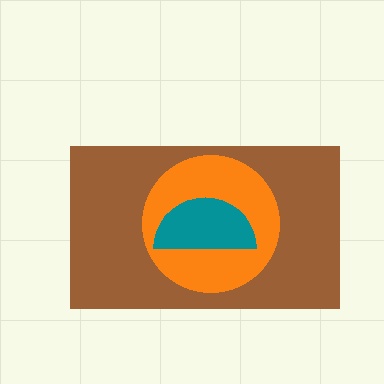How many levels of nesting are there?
3.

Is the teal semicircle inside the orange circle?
Yes.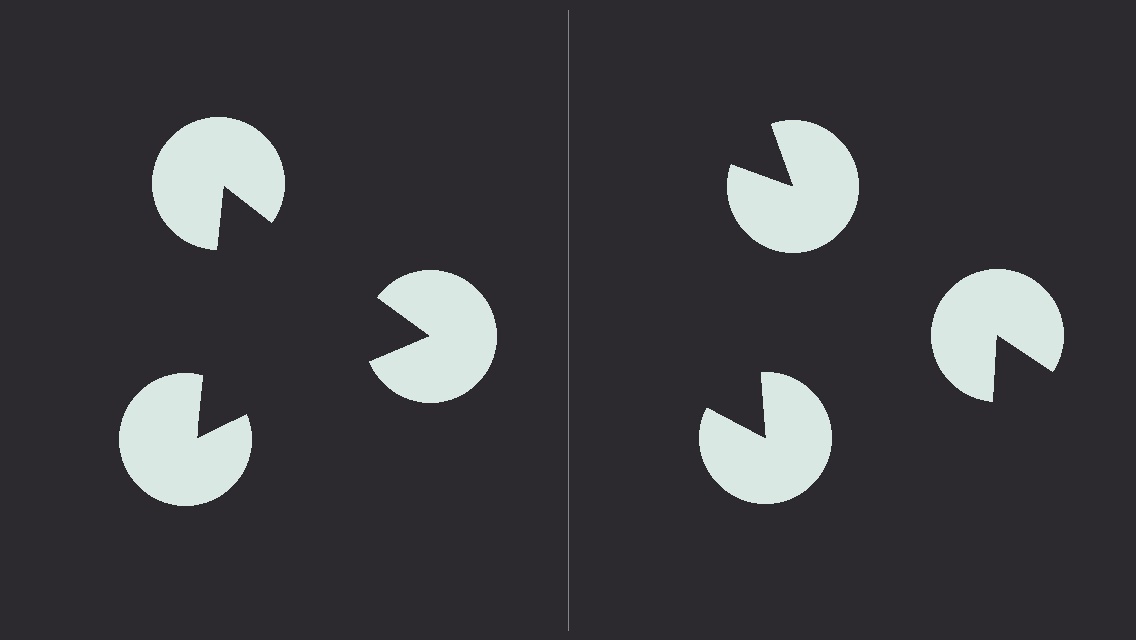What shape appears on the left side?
An illusory triangle.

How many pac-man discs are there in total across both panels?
6 — 3 on each side.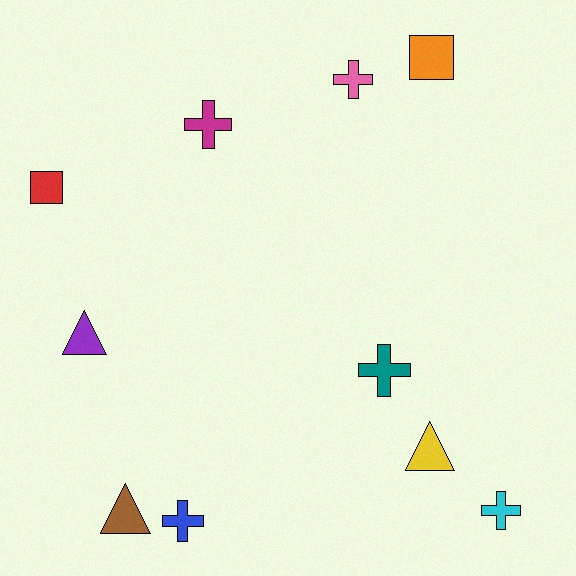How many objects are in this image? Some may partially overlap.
There are 10 objects.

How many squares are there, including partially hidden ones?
There are 2 squares.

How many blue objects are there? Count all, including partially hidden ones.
There is 1 blue object.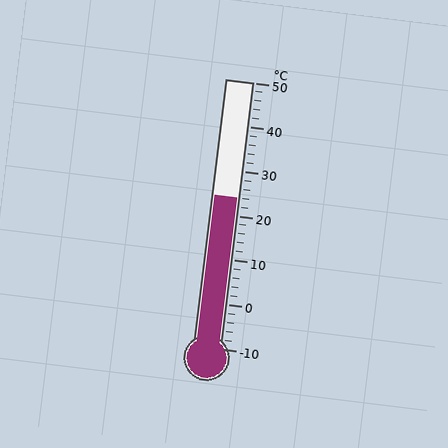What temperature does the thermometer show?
The thermometer shows approximately 24°C.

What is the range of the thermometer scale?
The thermometer scale ranges from -10°C to 50°C.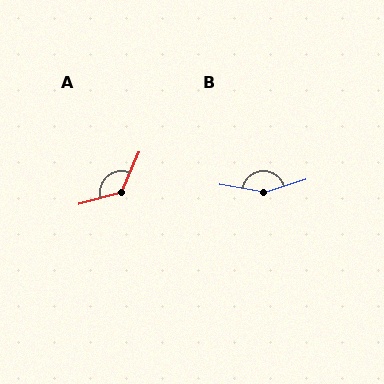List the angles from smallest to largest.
A (128°), B (153°).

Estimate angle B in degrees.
Approximately 153 degrees.